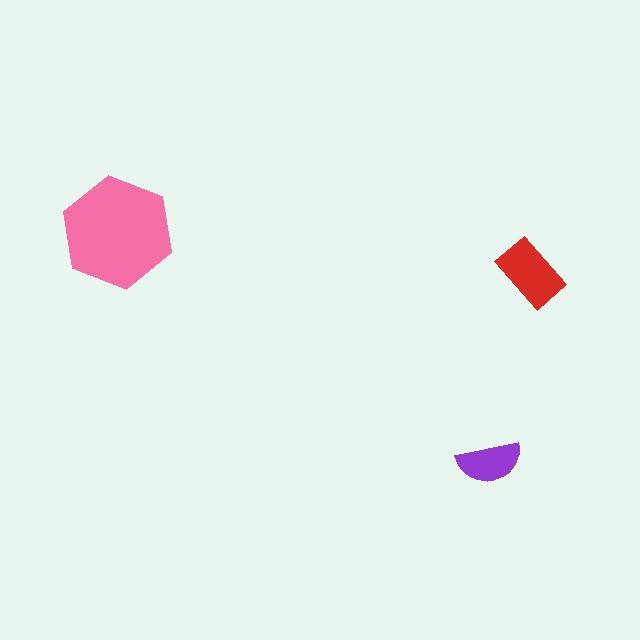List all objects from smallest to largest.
The purple semicircle, the red rectangle, the pink hexagon.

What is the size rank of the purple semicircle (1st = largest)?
3rd.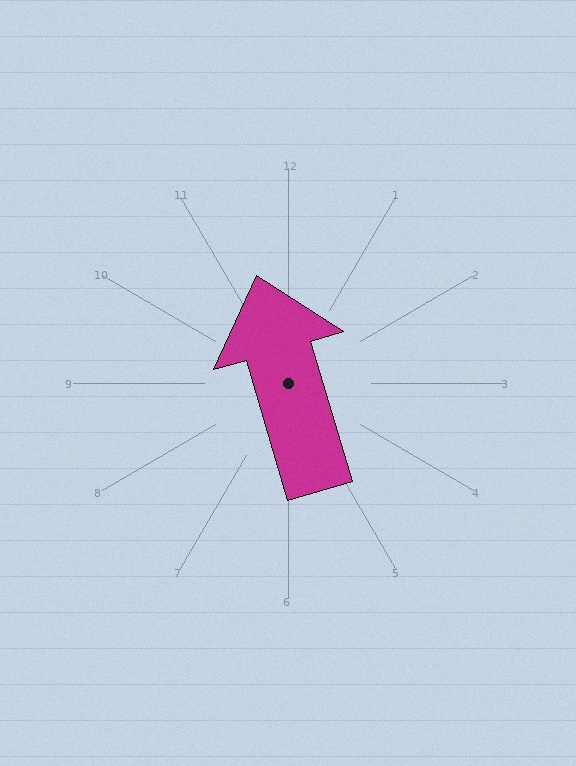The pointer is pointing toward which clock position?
Roughly 11 o'clock.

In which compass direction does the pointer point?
North.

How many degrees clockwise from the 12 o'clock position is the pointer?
Approximately 344 degrees.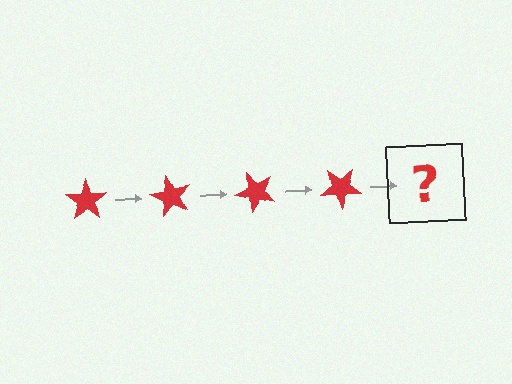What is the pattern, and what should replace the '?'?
The pattern is that the star rotates 60 degrees each step. The '?' should be a red star rotated 240 degrees.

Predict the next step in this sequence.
The next step is a red star rotated 240 degrees.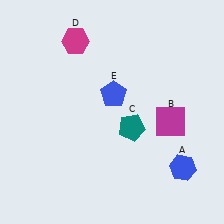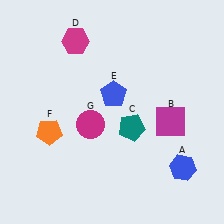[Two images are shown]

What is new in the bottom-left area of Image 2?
A magenta circle (G) was added in the bottom-left area of Image 2.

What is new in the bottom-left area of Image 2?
An orange pentagon (F) was added in the bottom-left area of Image 2.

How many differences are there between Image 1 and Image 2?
There are 2 differences between the two images.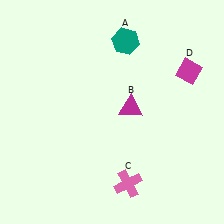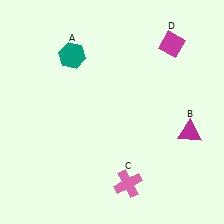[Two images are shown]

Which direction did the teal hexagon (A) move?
The teal hexagon (A) moved left.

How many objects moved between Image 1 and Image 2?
3 objects moved between the two images.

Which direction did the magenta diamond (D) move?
The magenta diamond (D) moved up.